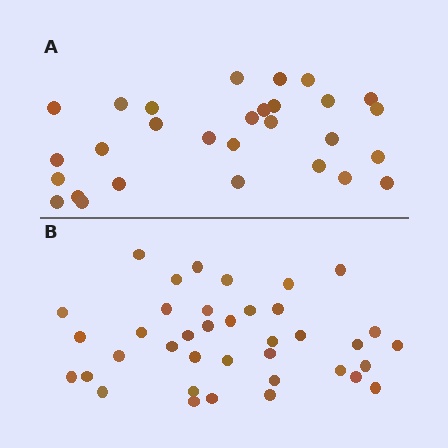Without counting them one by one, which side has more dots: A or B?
Region B (the bottom region) has more dots.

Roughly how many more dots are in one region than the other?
Region B has roughly 8 or so more dots than region A.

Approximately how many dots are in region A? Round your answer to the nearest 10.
About 30 dots. (The exact count is 29, which rounds to 30.)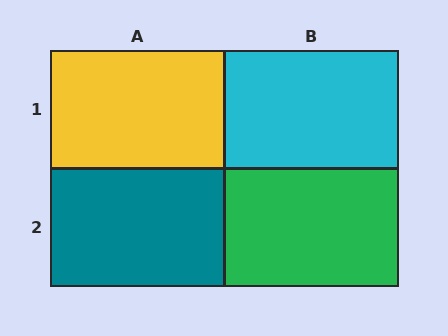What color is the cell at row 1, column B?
Cyan.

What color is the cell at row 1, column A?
Yellow.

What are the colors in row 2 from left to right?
Teal, green.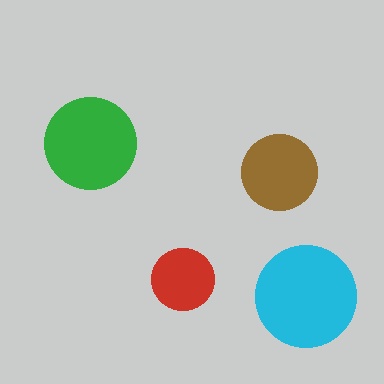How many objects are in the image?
There are 4 objects in the image.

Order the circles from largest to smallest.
the cyan one, the green one, the brown one, the red one.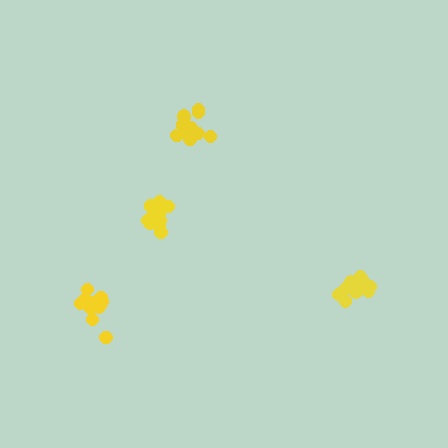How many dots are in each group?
Group 1: 13 dots, Group 2: 15 dots, Group 3: 14 dots, Group 4: 12 dots (54 total).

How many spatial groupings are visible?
There are 4 spatial groupings.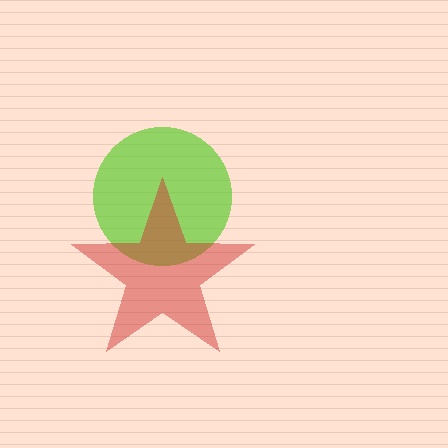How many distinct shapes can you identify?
There are 2 distinct shapes: a lime circle, a red star.